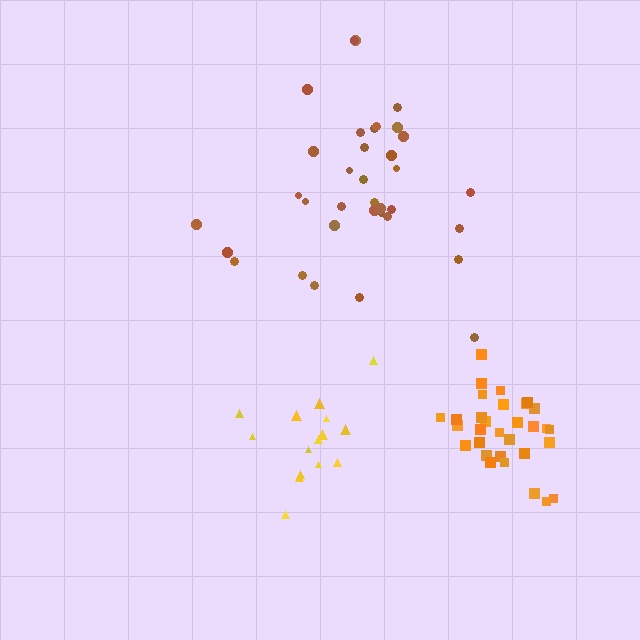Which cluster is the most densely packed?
Orange.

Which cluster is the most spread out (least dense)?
Yellow.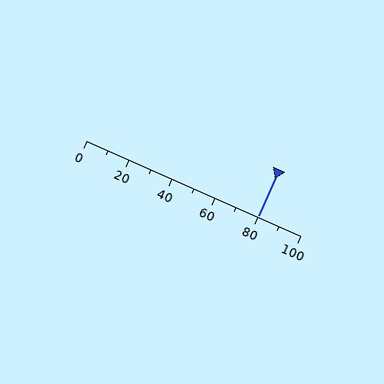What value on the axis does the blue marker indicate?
The marker indicates approximately 80.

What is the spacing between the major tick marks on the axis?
The major ticks are spaced 20 apart.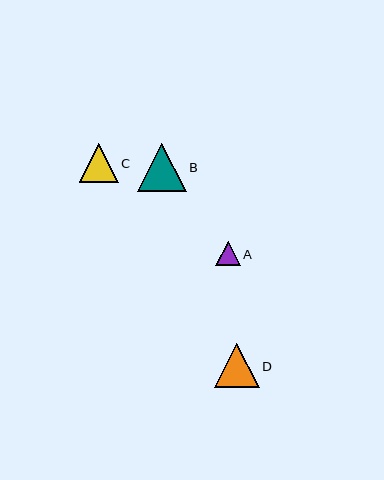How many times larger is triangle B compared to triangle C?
Triangle B is approximately 1.3 times the size of triangle C.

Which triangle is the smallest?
Triangle A is the smallest with a size of approximately 24 pixels.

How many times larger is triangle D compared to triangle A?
Triangle D is approximately 1.8 times the size of triangle A.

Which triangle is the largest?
Triangle B is the largest with a size of approximately 49 pixels.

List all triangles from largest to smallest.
From largest to smallest: B, D, C, A.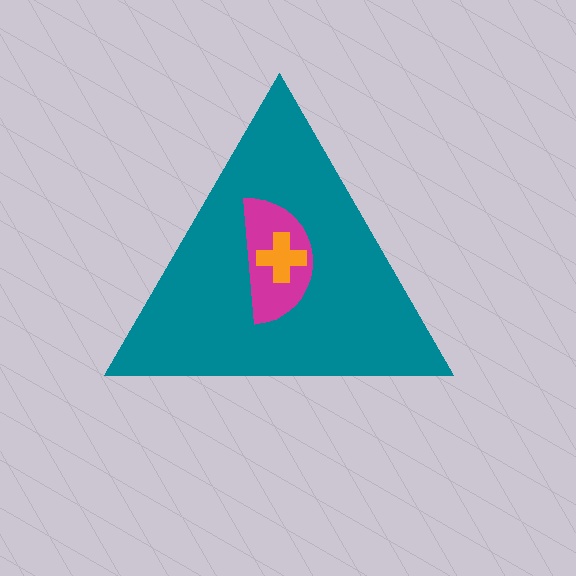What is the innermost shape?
The orange cross.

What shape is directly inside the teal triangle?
The magenta semicircle.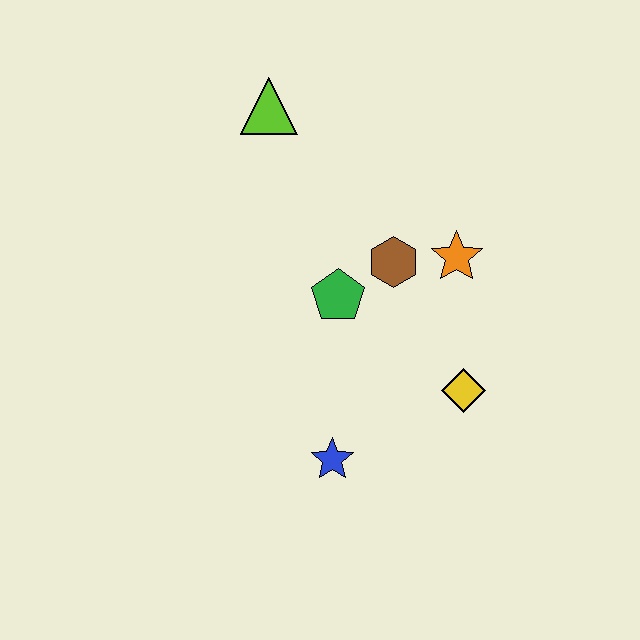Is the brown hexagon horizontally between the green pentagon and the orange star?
Yes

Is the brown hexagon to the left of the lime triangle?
No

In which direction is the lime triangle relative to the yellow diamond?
The lime triangle is above the yellow diamond.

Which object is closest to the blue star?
The yellow diamond is closest to the blue star.